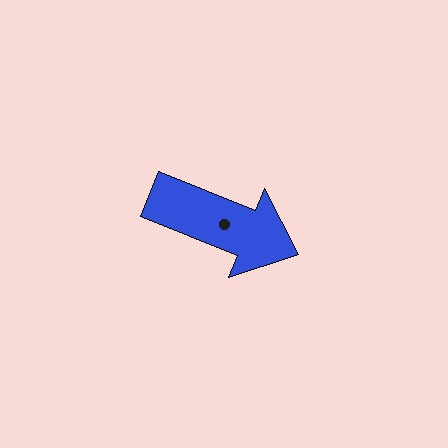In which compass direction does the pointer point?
East.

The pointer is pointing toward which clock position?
Roughly 4 o'clock.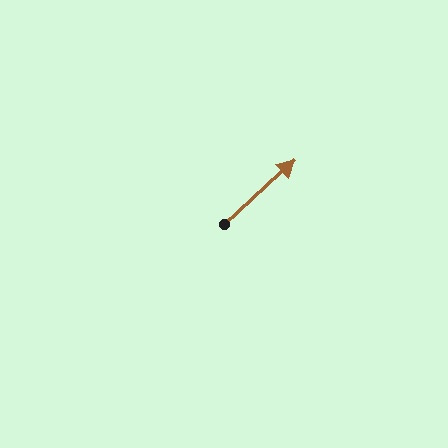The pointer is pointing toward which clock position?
Roughly 2 o'clock.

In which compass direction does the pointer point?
Northeast.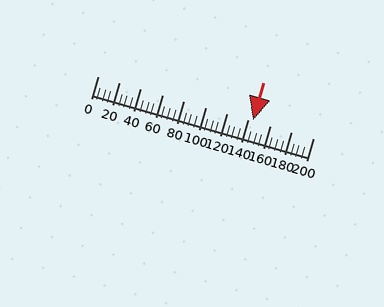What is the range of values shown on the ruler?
The ruler shows values from 0 to 200.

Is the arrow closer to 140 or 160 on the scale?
The arrow is closer to 140.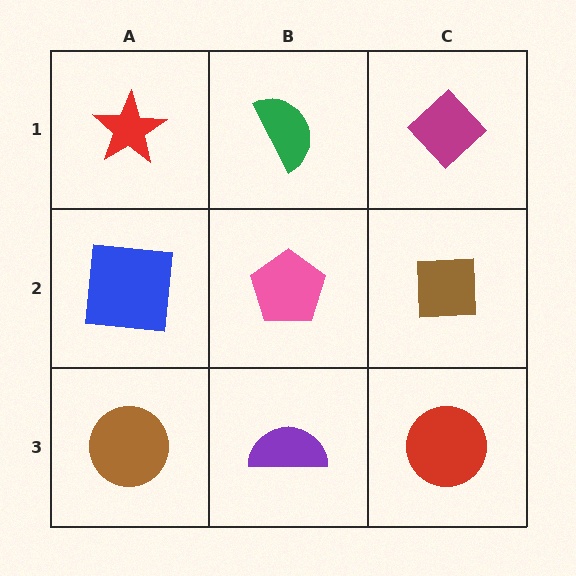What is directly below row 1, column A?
A blue square.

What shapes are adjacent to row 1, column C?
A brown square (row 2, column C), a green semicircle (row 1, column B).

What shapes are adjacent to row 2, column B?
A green semicircle (row 1, column B), a purple semicircle (row 3, column B), a blue square (row 2, column A), a brown square (row 2, column C).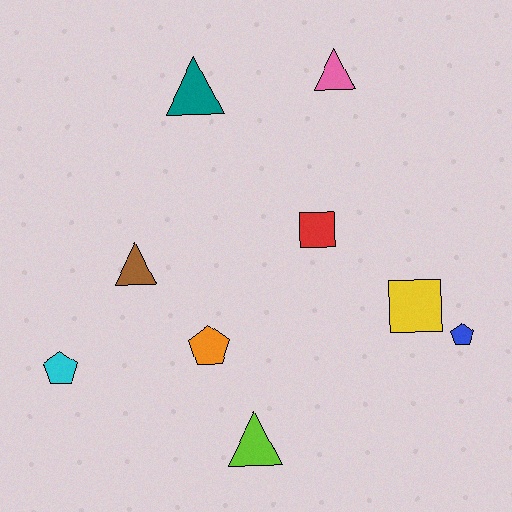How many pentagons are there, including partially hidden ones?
There are 3 pentagons.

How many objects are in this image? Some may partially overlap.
There are 9 objects.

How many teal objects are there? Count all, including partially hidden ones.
There is 1 teal object.